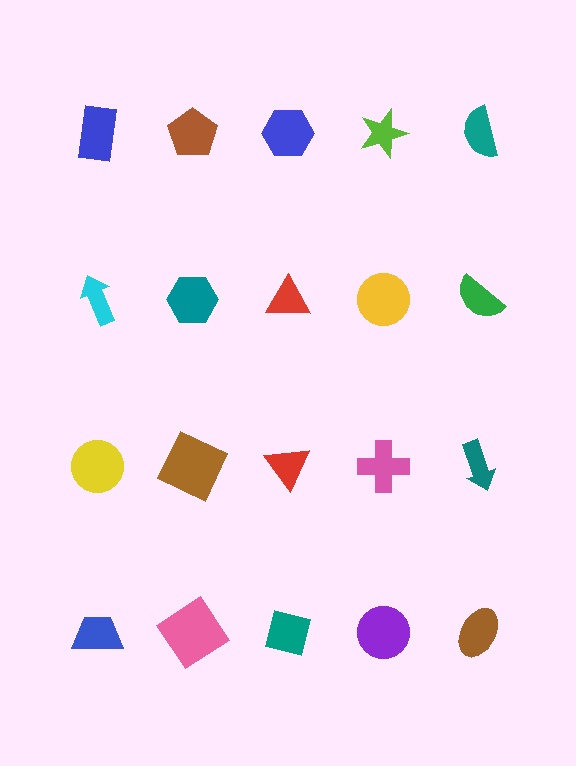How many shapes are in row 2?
5 shapes.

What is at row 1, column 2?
A brown pentagon.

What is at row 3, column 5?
A teal arrow.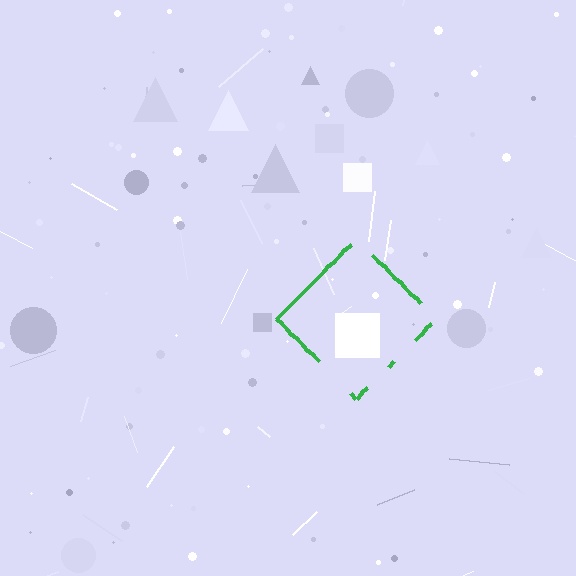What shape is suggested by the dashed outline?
The dashed outline suggests a diamond.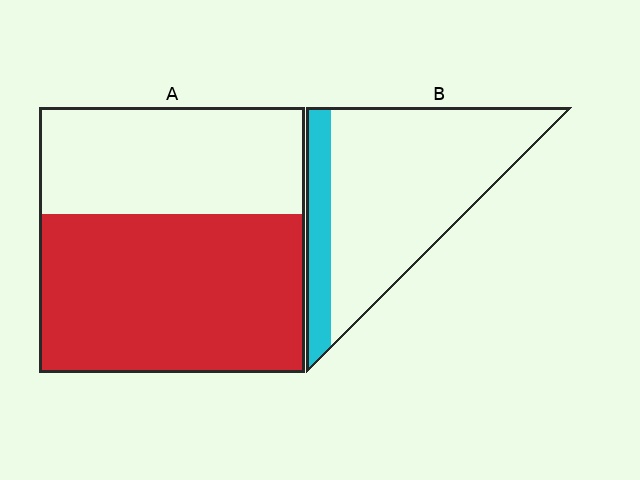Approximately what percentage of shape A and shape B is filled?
A is approximately 60% and B is approximately 20%.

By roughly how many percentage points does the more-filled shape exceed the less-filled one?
By roughly 40 percentage points (A over B).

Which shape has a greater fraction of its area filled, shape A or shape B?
Shape A.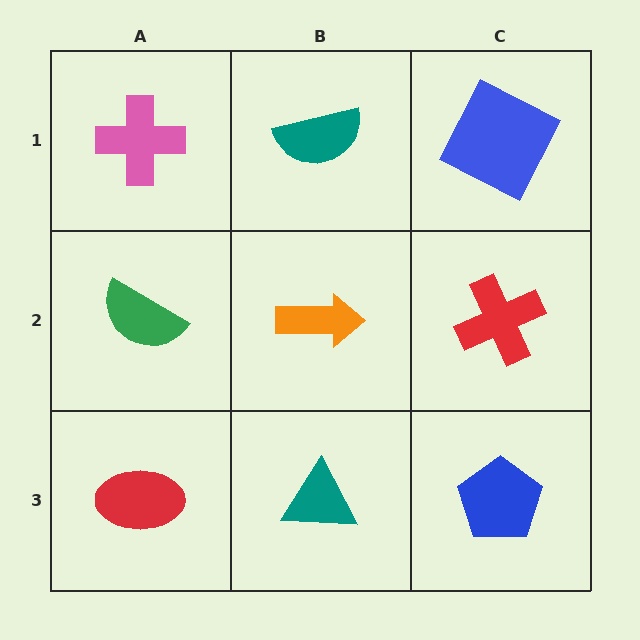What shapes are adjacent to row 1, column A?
A green semicircle (row 2, column A), a teal semicircle (row 1, column B).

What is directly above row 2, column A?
A pink cross.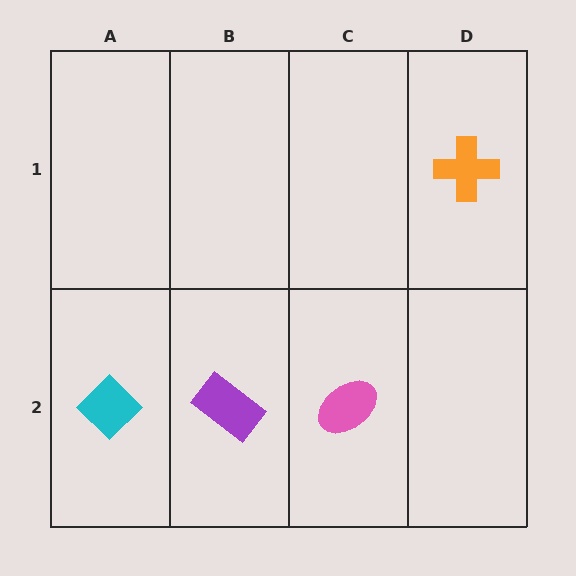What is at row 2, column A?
A cyan diamond.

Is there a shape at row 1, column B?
No, that cell is empty.